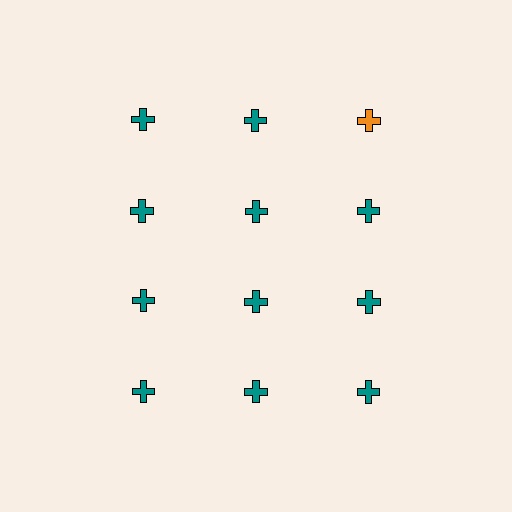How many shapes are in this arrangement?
There are 12 shapes arranged in a grid pattern.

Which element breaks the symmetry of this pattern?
The orange cross in the top row, center column breaks the symmetry. All other shapes are teal crosses.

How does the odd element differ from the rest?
It has a different color: orange instead of teal.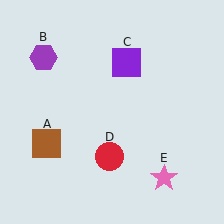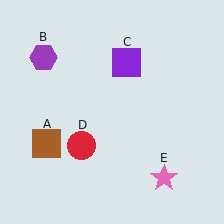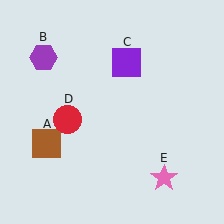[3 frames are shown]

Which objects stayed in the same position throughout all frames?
Brown square (object A) and purple hexagon (object B) and purple square (object C) and pink star (object E) remained stationary.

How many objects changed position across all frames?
1 object changed position: red circle (object D).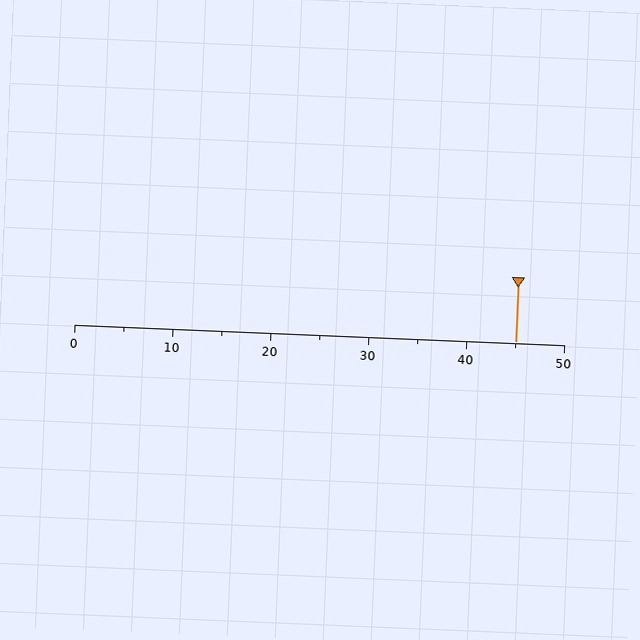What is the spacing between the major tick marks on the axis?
The major ticks are spaced 10 apart.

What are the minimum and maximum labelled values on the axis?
The axis runs from 0 to 50.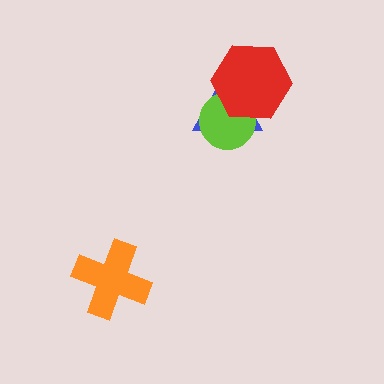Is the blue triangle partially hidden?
Yes, it is partially covered by another shape.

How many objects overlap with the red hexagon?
2 objects overlap with the red hexagon.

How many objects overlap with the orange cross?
0 objects overlap with the orange cross.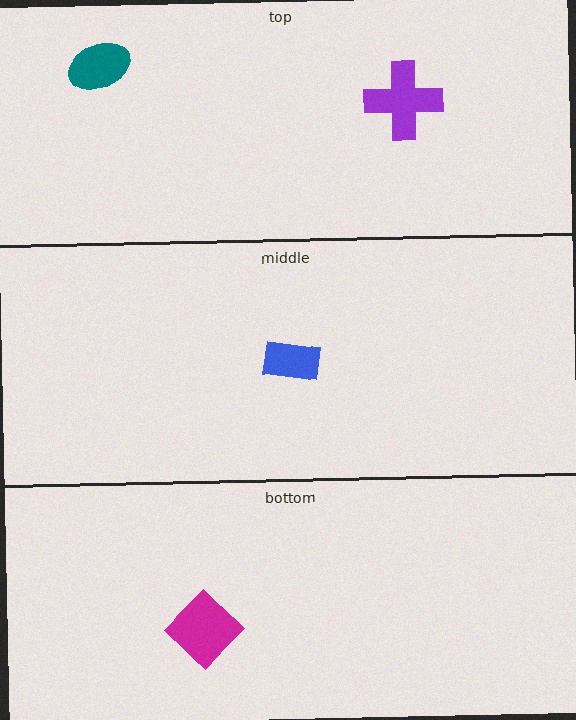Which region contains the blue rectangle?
The middle region.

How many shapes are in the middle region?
1.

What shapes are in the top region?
The teal ellipse, the purple cross.